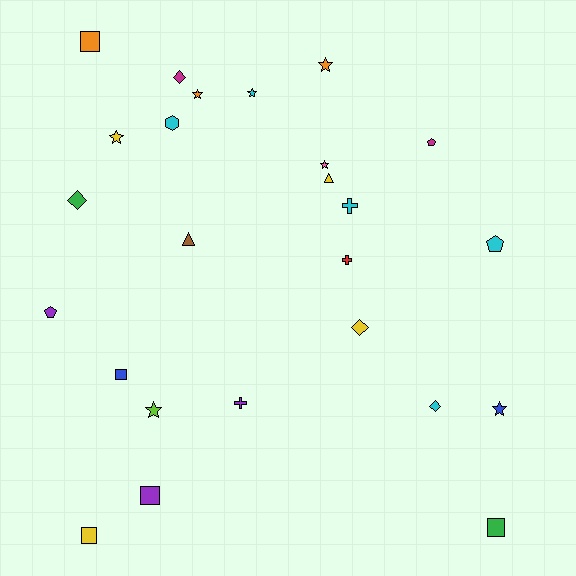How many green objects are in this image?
There are 2 green objects.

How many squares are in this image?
There are 5 squares.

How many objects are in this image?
There are 25 objects.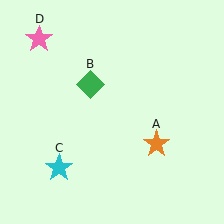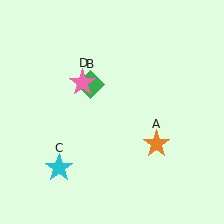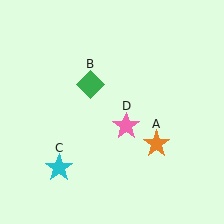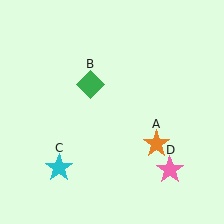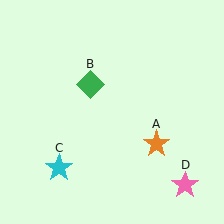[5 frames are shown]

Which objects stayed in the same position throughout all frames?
Orange star (object A) and green diamond (object B) and cyan star (object C) remained stationary.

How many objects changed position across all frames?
1 object changed position: pink star (object D).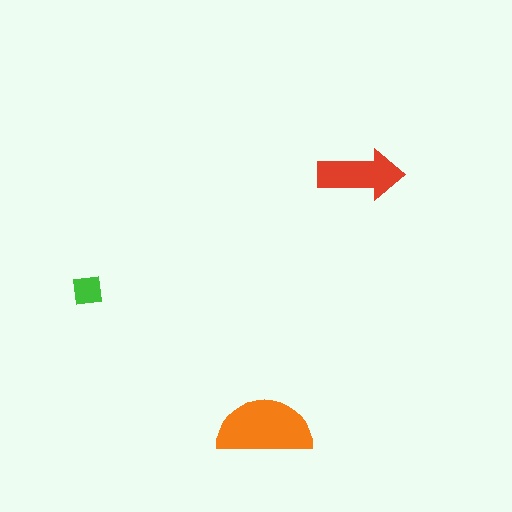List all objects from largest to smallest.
The orange semicircle, the red arrow, the green square.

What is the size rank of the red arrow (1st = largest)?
2nd.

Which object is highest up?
The red arrow is topmost.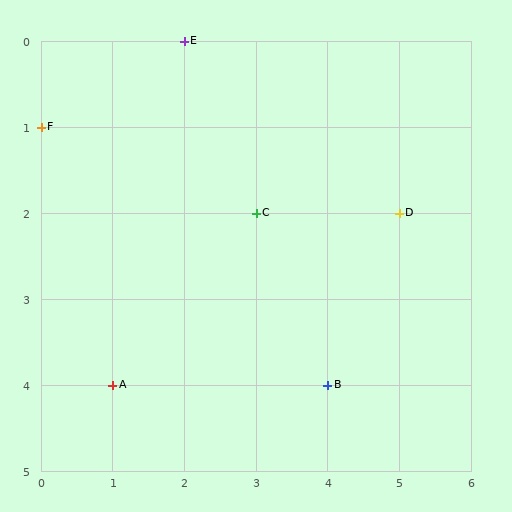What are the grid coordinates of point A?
Point A is at grid coordinates (1, 4).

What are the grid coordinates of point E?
Point E is at grid coordinates (2, 0).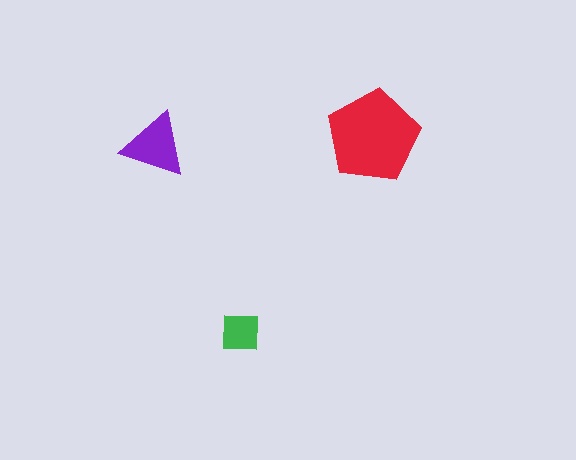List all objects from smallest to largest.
The green square, the purple triangle, the red pentagon.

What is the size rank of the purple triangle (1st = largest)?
2nd.